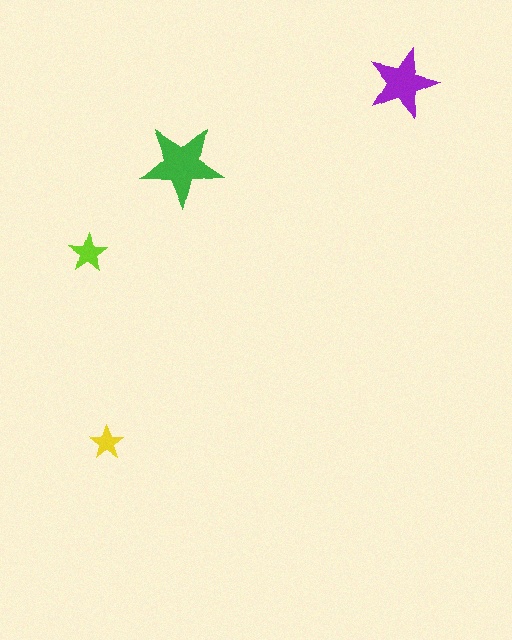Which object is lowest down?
The yellow star is bottommost.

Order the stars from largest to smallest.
the green one, the purple one, the lime one, the yellow one.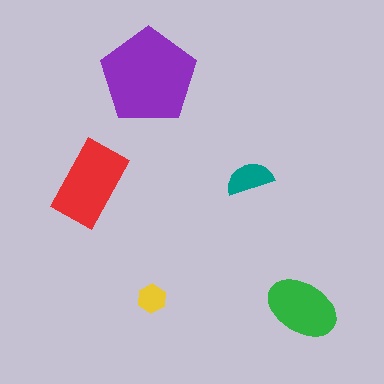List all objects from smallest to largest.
The yellow hexagon, the teal semicircle, the green ellipse, the red rectangle, the purple pentagon.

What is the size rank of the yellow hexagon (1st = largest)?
5th.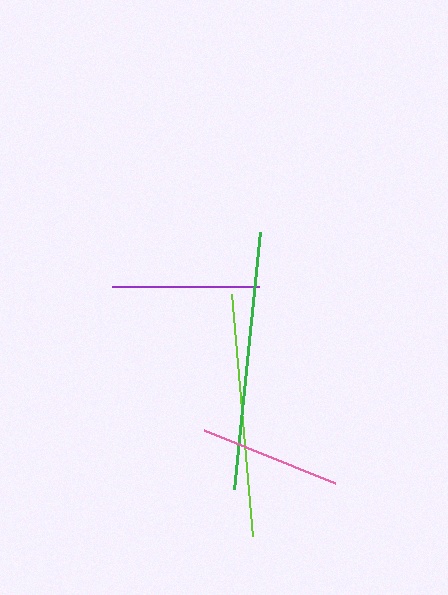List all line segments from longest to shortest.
From longest to shortest: green, lime, purple, pink.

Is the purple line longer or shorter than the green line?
The green line is longer than the purple line.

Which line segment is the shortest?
The pink line is the shortest at approximately 142 pixels.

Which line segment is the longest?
The green line is the longest at approximately 258 pixels.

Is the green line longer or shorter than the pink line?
The green line is longer than the pink line.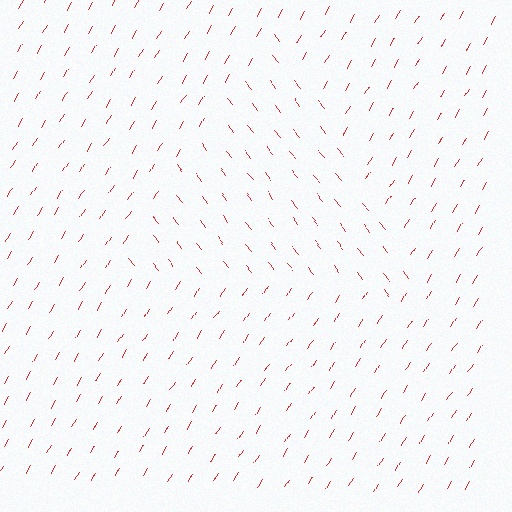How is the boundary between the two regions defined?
The boundary is defined purely by a change in line orientation (approximately 69 degrees difference). All lines are the same color and thickness.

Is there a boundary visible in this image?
Yes, there is a texture boundary formed by a change in line orientation.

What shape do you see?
I see a triangle.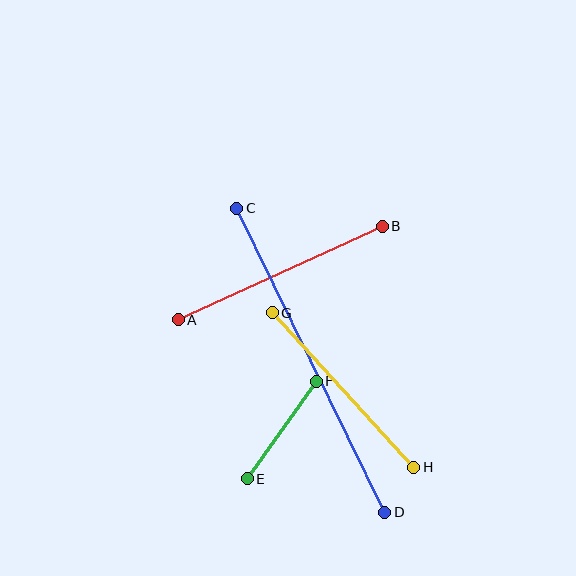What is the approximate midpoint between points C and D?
The midpoint is at approximately (311, 360) pixels.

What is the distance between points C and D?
The distance is approximately 338 pixels.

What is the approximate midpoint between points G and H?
The midpoint is at approximately (343, 390) pixels.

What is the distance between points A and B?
The distance is approximately 224 pixels.